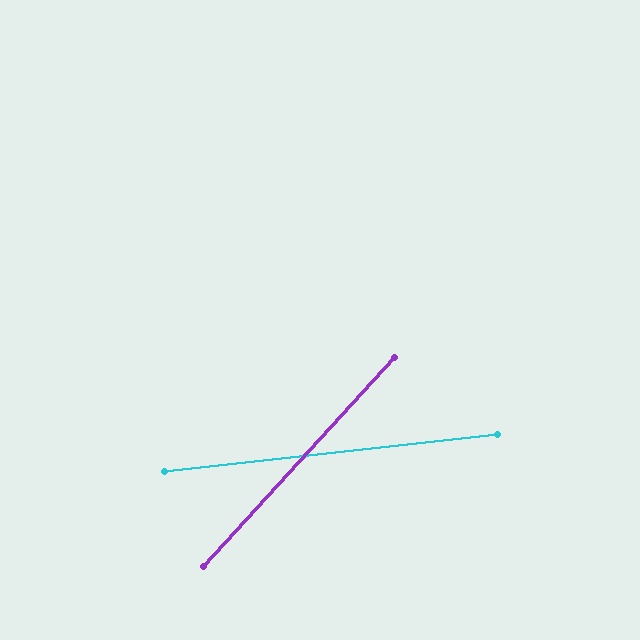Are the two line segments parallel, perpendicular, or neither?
Neither parallel nor perpendicular — they differ by about 41°.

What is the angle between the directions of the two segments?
Approximately 41 degrees.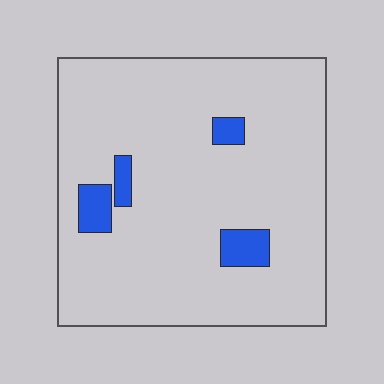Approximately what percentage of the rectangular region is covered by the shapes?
Approximately 5%.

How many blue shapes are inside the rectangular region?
4.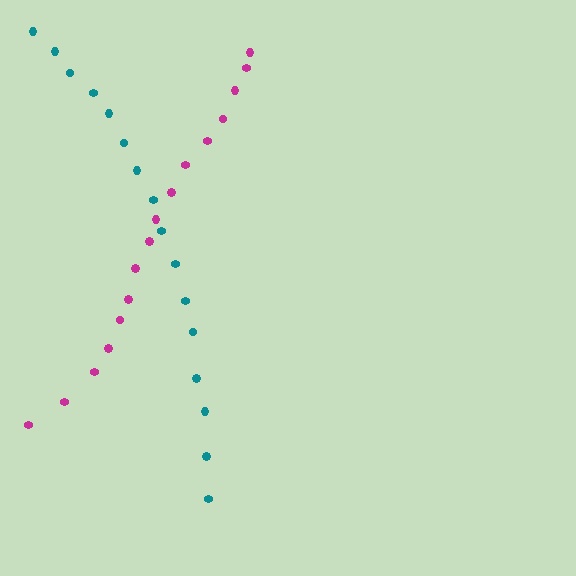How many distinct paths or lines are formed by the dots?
There are 2 distinct paths.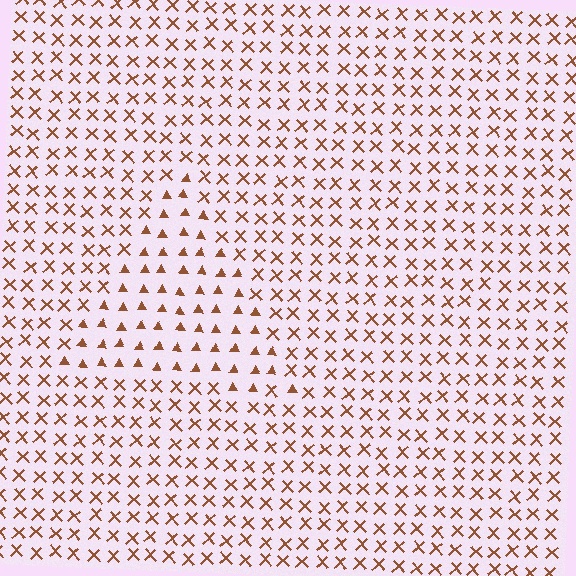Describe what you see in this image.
The image is filled with small brown elements arranged in a uniform grid. A triangle-shaped region contains triangles, while the surrounding area contains X marks. The boundary is defined purely by the change in element shape.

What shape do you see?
I see a triangle.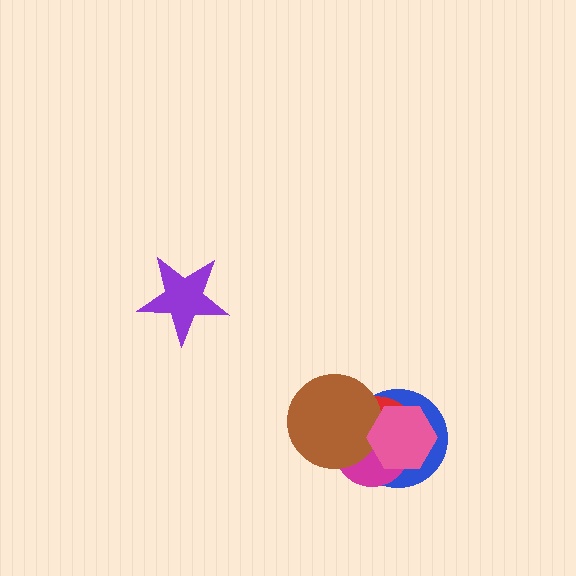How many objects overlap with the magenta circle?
4 objects overlap with the magenta circle.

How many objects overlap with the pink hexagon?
4 objects overlap with the pink hexagon.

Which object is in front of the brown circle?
The pink hexagon is in front of the brown circle.